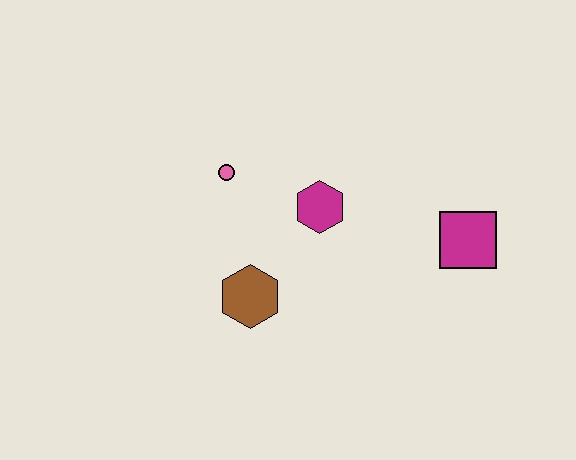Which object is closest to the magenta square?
The magenta hexagon is closest to the magenta square.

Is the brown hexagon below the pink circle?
Yes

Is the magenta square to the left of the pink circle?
No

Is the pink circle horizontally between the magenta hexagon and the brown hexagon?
No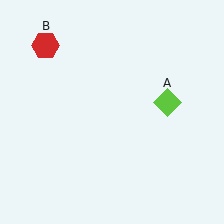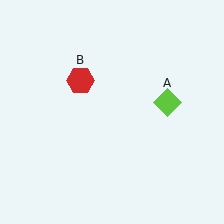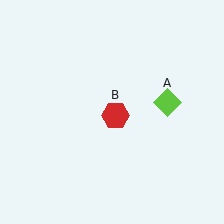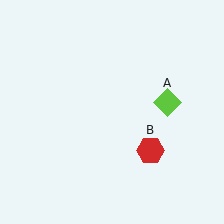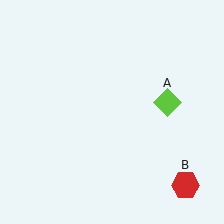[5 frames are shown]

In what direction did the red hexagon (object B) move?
The red hexagon (object B) moved down and to the right.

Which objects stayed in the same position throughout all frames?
Lime diamond (object A) remained stationary.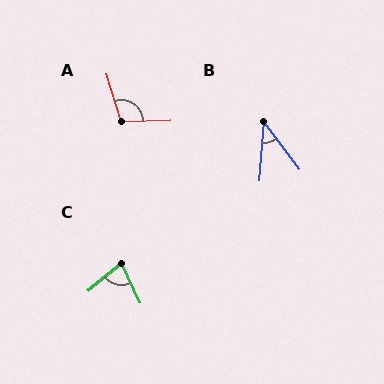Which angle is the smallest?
B, at approximately 41 degrees.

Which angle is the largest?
A, at approximately 106 degrees.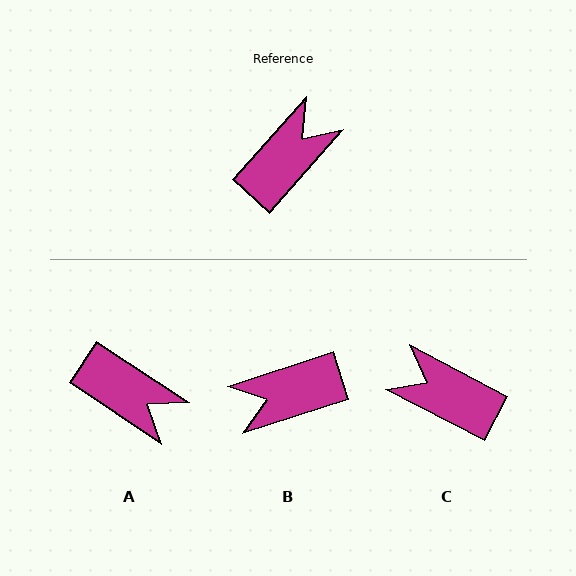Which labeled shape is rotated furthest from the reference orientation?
B, about 150 degrees away.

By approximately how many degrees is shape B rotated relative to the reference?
Approximately 150 degrees counter-clockwise.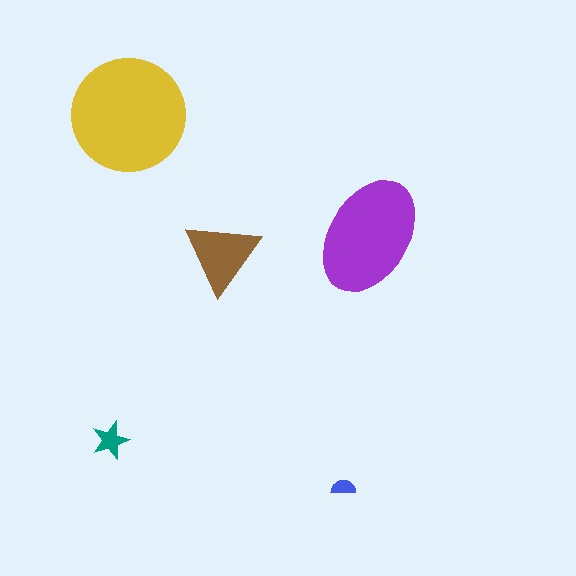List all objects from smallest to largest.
The blue semicircle, the teal star, the brown triangle, the purple ellipse, the yellow circle.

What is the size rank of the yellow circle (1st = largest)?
1st.